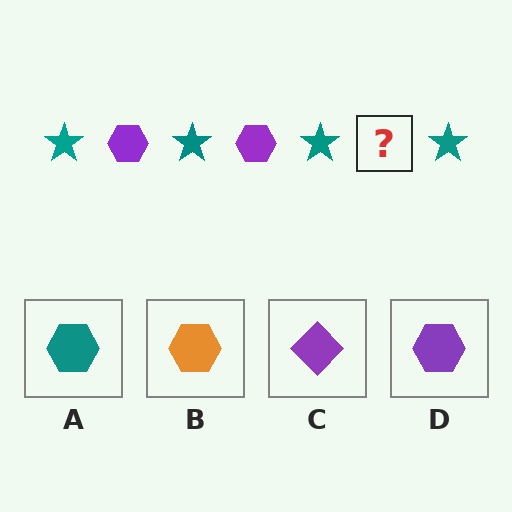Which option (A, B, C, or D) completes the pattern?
D.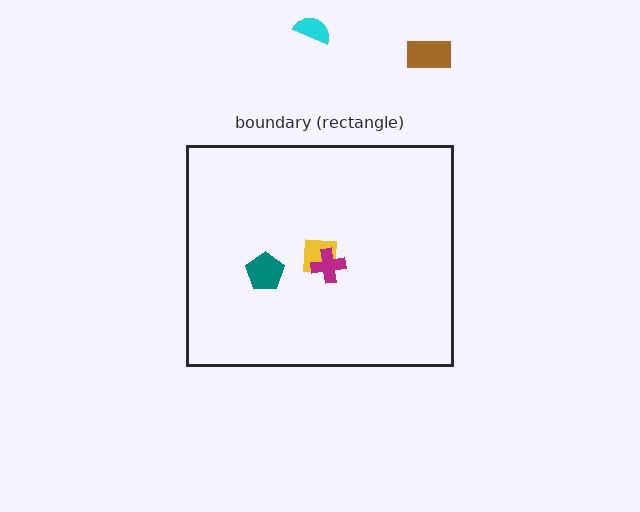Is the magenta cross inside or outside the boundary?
Inside.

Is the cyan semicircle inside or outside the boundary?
Outside.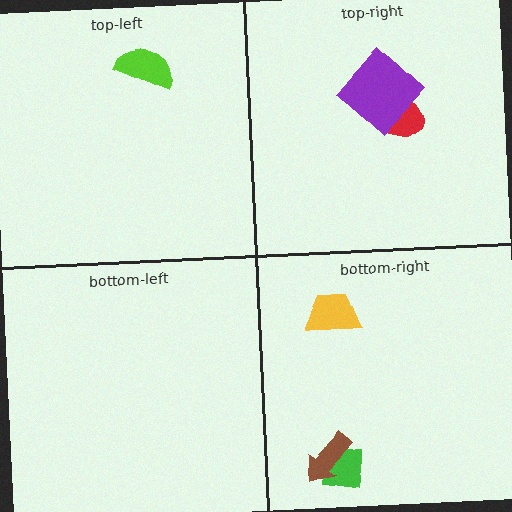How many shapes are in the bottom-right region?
3.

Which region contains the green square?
The bottom-right region.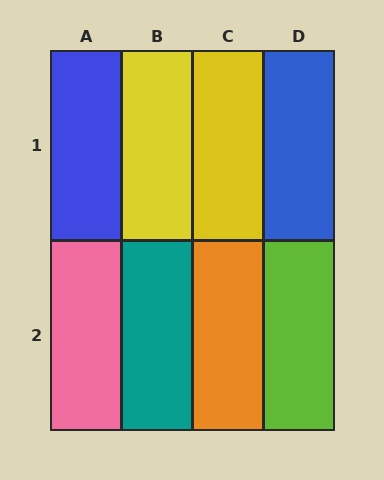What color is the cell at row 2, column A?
Pink.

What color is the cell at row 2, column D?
Lime.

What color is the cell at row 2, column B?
Teal.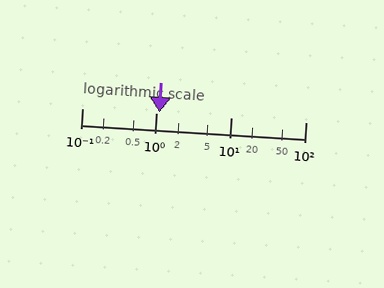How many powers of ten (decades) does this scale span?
The scale spans 3 decades, from 0.1 to 100.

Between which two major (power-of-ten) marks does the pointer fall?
The pointer is between 1 and 10.